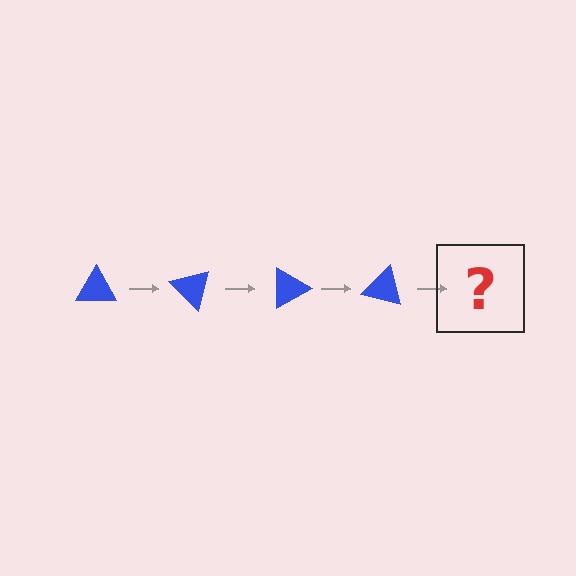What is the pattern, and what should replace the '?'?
The pattern is that the triangle rotates 45 degrees each step. The '?' should be a blue triangle rotated 180 degrees.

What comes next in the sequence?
The next element should be a blue triangle rotated 180 degrees.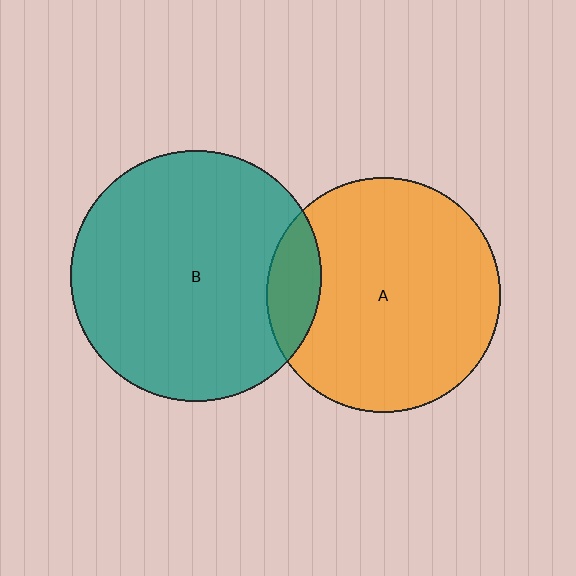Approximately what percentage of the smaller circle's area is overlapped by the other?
Approximately 15%.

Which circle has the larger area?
Circle B (teal).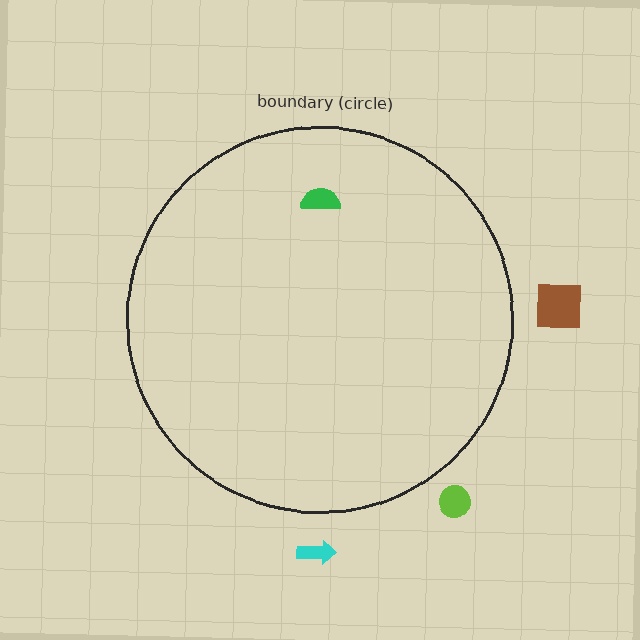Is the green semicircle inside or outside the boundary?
Inside.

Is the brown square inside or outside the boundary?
Outside.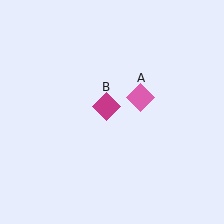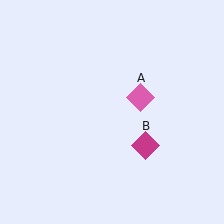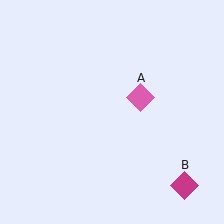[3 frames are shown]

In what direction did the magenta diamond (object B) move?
The magenta diamond (object B) moved down and to the right.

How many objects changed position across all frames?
1 object changed position: magenta diamond (object B).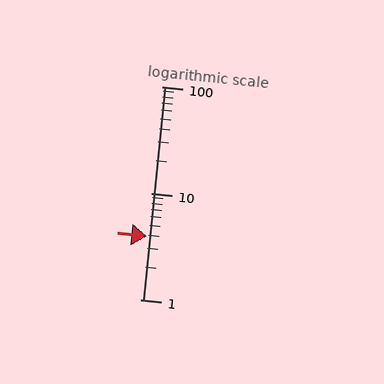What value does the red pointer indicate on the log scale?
The pointer indicates approximately 3.9.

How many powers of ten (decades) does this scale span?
The scale spans 2 decades, from 1 to 100.